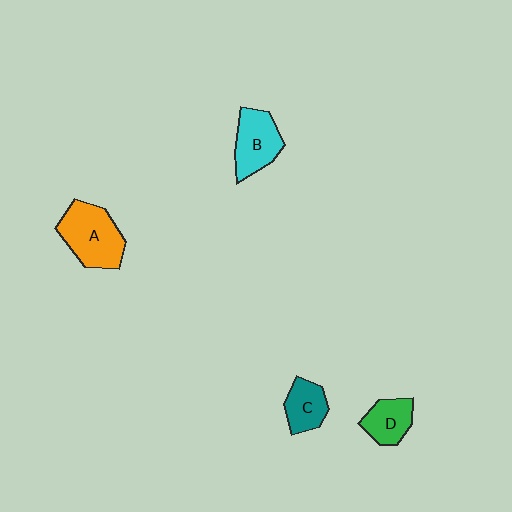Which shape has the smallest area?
Shape C (teal).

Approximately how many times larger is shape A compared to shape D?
Approximately 1.7 times.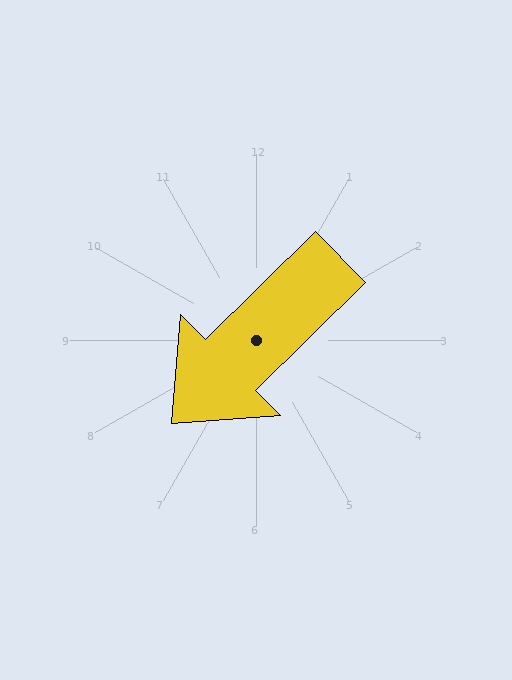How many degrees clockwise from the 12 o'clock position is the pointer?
Approximately 226 degrees.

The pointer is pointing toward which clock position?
Roughly 8 o'clock.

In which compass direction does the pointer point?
Southwest.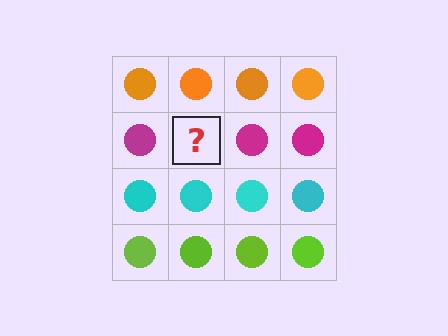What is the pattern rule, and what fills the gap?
The rule is that each row has a consistent color. The gap should be filled with a magenta circle.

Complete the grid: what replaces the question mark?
The question mark should be replaced with a magenta circle.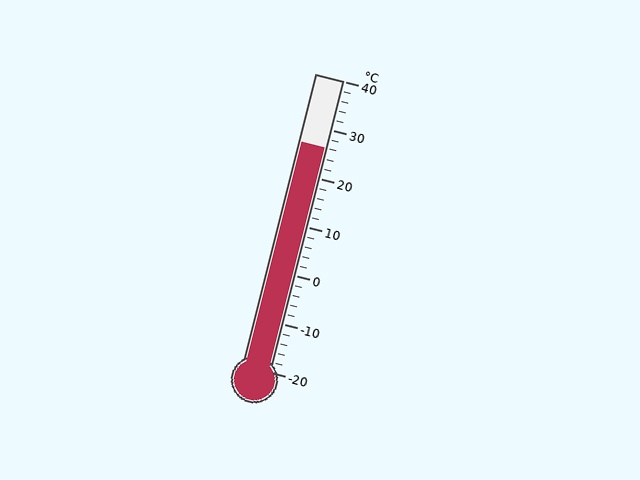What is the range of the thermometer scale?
The thermometer scale ranges from -20°C to 40°C.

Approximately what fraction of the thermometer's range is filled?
The thermometer is filled to approximately 75% of its range.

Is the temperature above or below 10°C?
The temperature is above 10°C.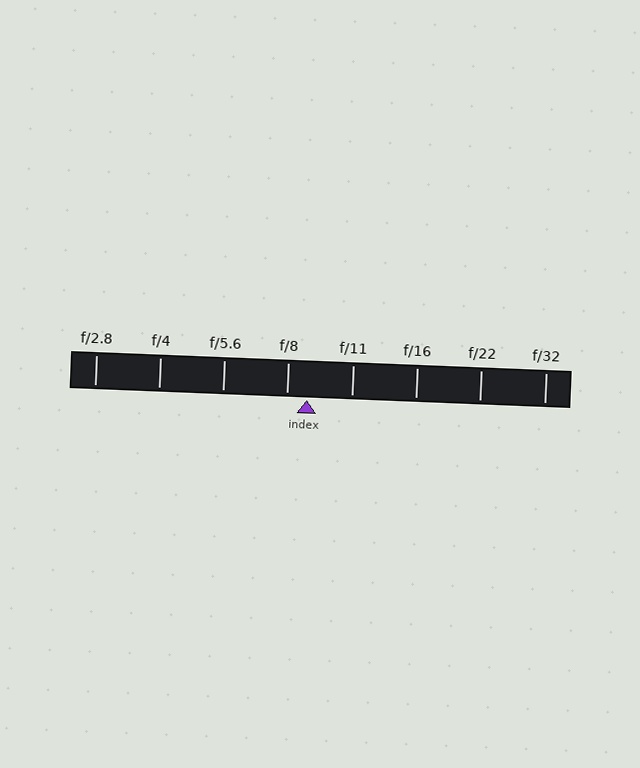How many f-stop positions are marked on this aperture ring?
There are 8 f-stop positions marked.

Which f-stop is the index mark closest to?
The index mark is closest to f/8.